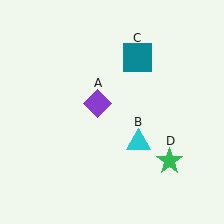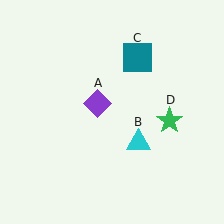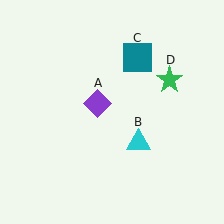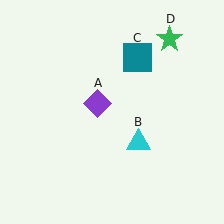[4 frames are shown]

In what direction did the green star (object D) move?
The green star (object D) moved up.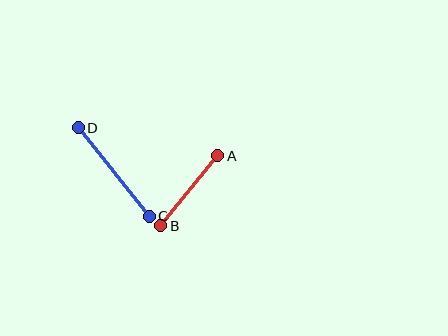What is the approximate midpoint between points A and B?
The midpoint is at approximately (189, 191) pixels.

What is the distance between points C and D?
The distance is approximately 113 pixels.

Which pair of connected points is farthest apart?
Points C and D are farthest apart.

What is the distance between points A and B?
The distance is approximately 90 pixels.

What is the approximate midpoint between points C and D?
The midpoint is at approximately (114, 172) pixels.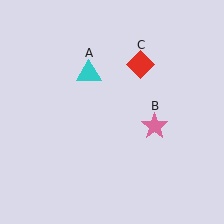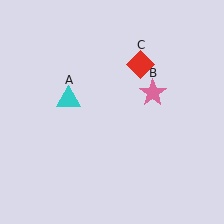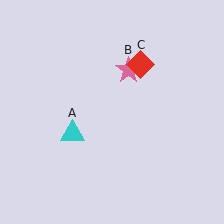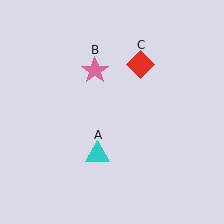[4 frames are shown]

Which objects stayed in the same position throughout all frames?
Red diamond (object C) remained stationary.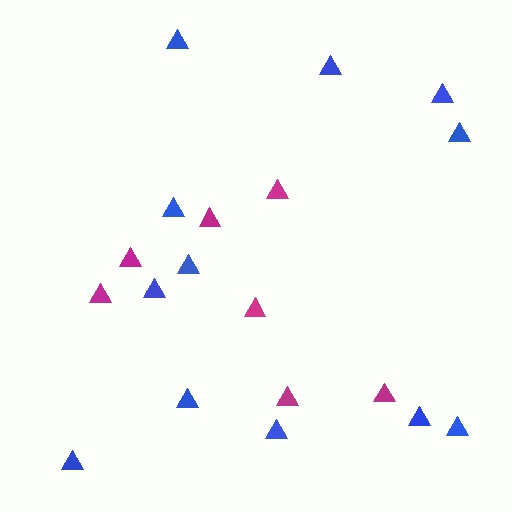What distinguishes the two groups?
There are 2 groups: one group of magenta triangles (7) and one group of blue triangles (12).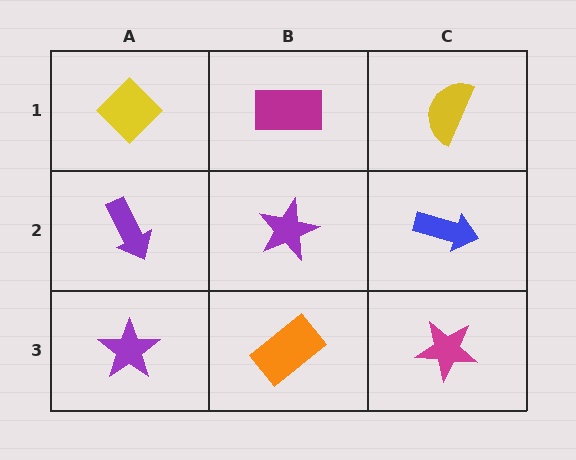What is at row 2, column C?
A blue arrow.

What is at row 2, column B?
A purple star.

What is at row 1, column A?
A yellow diamond.